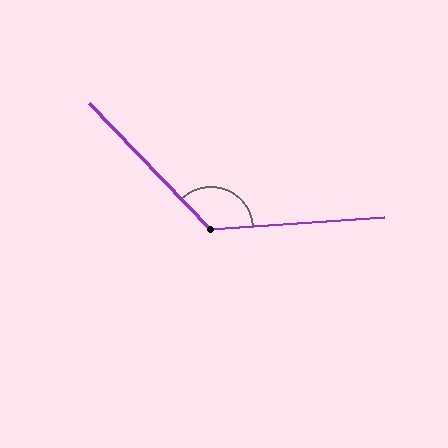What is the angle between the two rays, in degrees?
Approximately 130 degrees.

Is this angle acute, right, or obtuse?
It is obtuse.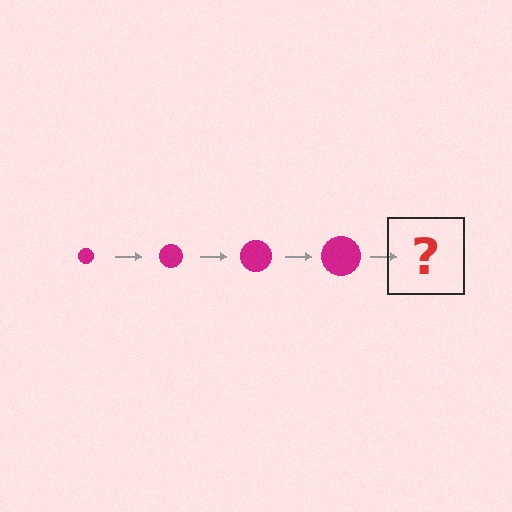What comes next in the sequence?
The next element should be a magenta circle, larger than the previous one.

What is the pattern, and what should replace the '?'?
The pattern is that the circle gets progressively larger each step. The '?' should be a magenta circle, larger than the previous one.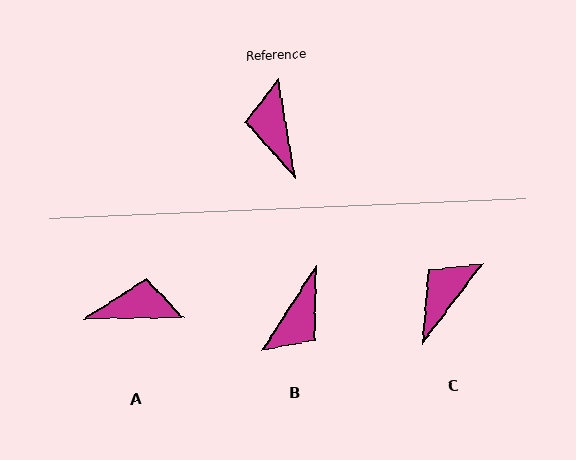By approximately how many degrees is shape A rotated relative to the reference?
Approximately 99 degrees clockwise.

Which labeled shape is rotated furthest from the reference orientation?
B, about 138 degrees away.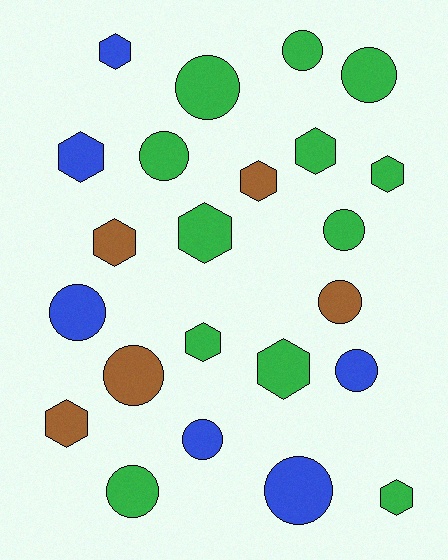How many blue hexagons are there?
There are 2 blue hexagons.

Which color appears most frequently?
Green, with 12 objects.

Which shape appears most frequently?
Circle, with 12 objects.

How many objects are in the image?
There are 23 objects.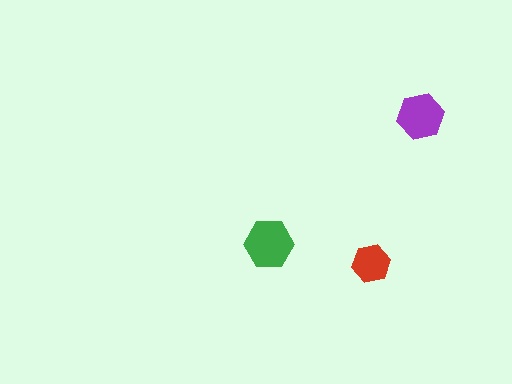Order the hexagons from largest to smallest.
the green one, the purple one, the red one.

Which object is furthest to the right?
The purple hexagon is rightmost.